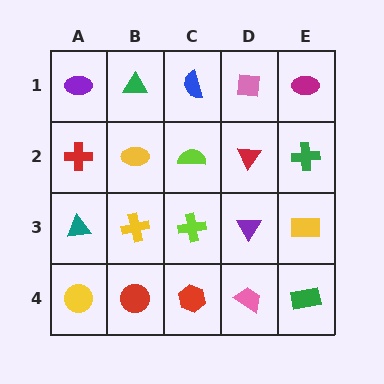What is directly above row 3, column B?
A yellow ellipse.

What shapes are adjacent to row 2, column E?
A magenta ellipse (row 1, column E), a yellow rectangle (row 3, column E), a red triangle (row 2, column D).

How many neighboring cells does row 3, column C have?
4.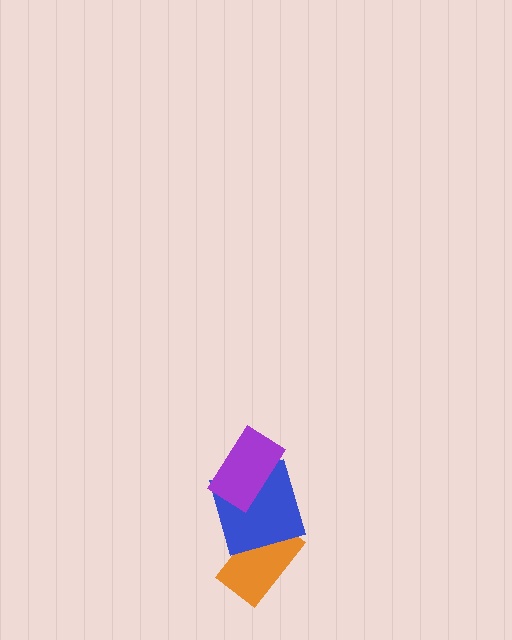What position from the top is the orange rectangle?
The orange rectangle is 3rd from the top.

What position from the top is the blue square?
The blue square is 2nd from the top.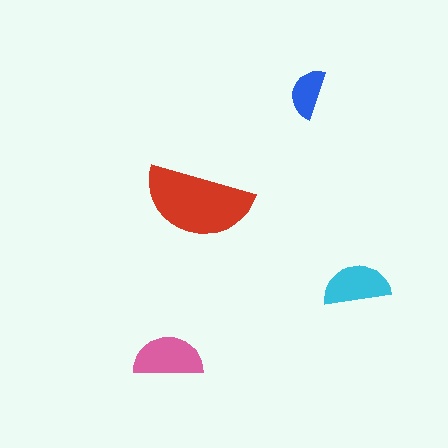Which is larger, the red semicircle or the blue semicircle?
The red one.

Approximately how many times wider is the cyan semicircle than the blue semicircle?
About 1.5 times wider.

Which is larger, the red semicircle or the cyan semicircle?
The red one.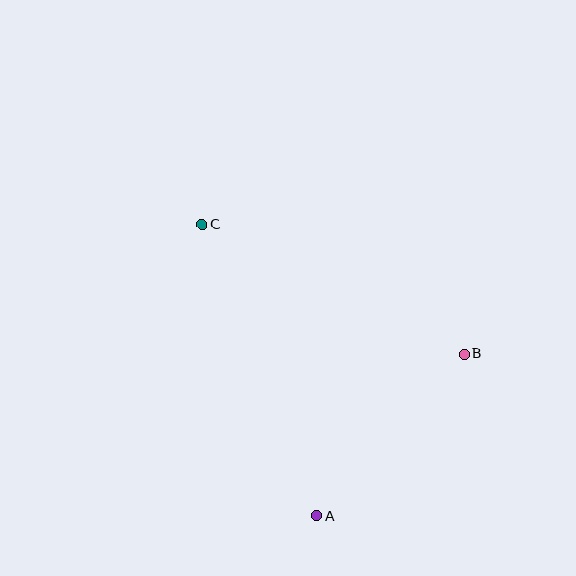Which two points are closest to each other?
Points A and B are closest to each other.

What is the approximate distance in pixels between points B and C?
The distance between B and C is approximately 292 pixels.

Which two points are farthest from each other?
Points A and C are farthest from each other.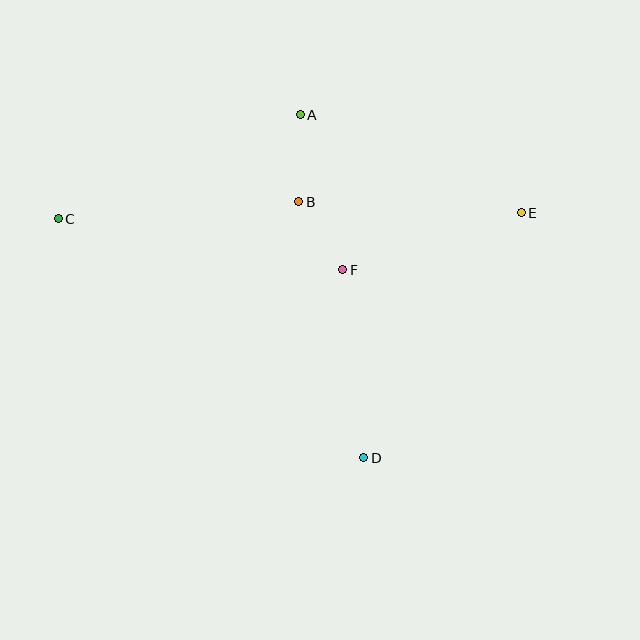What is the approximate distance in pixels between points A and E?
The distance between A and E is approximately 242 pixels.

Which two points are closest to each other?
Points B and F are closest to each other.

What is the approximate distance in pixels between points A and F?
The distance between A and F is approximately 161 pixels.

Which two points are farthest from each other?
Points C and E are farthest from each other.